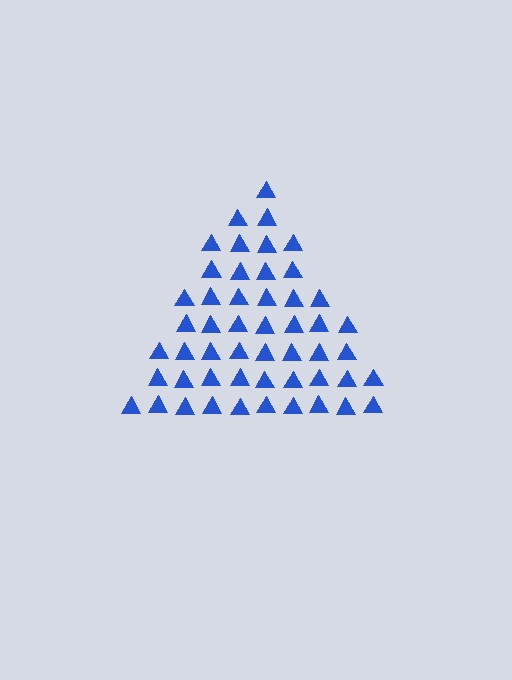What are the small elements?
The small elements are triangles.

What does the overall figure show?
The overall figure shows a triangle.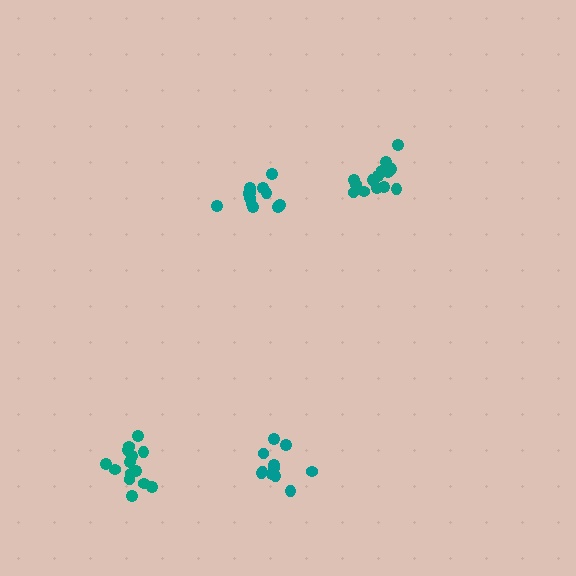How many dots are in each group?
Group 1: 13 dots, Group 2: 14 dots, Group 3: 14 dots, Group 4: 11 dots (52 total).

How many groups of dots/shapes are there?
There are 4 groups.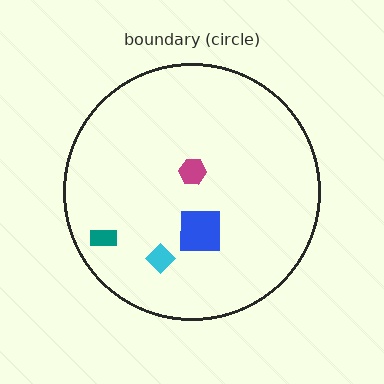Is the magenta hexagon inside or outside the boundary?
Inside.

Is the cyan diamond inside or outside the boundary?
Inside.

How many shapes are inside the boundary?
4 inside, 0 outside.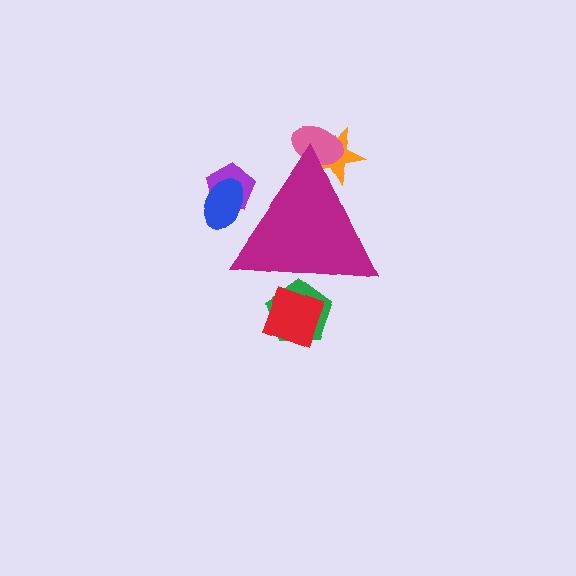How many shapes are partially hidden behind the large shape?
6 shapes are partially hidden.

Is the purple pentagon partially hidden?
Yes, the purple pentagon is partially hidden behind the magenta triangle.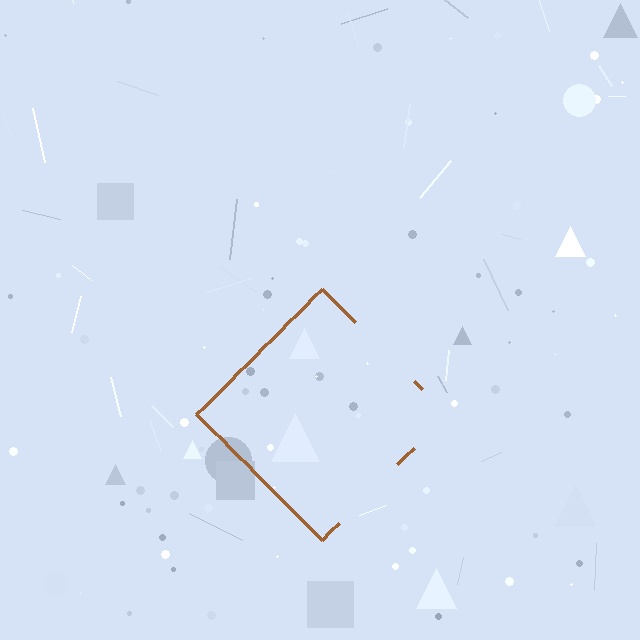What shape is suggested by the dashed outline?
The dashed outline suggests a diamond.